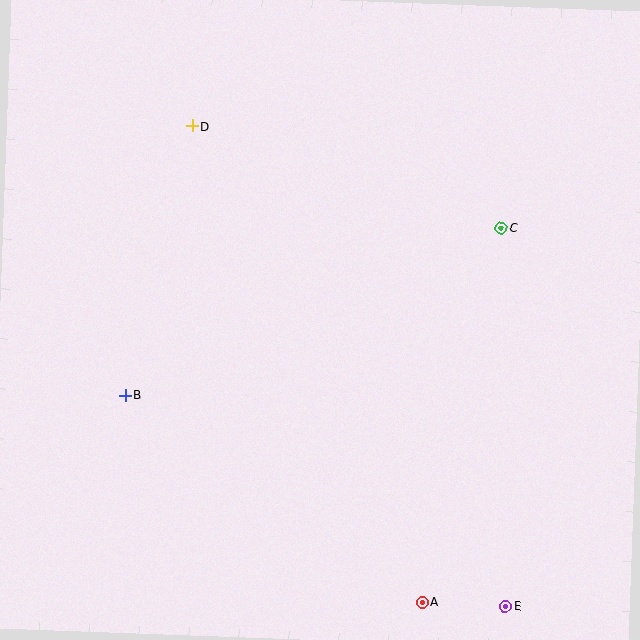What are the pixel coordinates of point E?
Point E is at (505, 606).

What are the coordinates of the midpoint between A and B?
The midpoint between A and B is at (274, 499).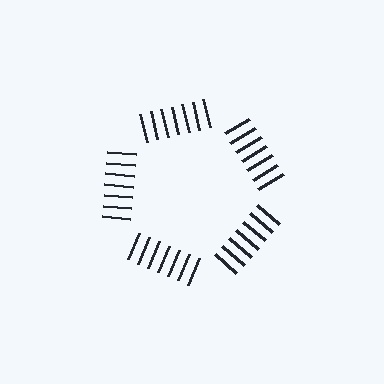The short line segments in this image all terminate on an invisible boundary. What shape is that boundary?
An illusory pentagon — the line segments terminate on its edges but no continuous stroke is drawn.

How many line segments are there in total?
35 — 7 along each of the 5 edges.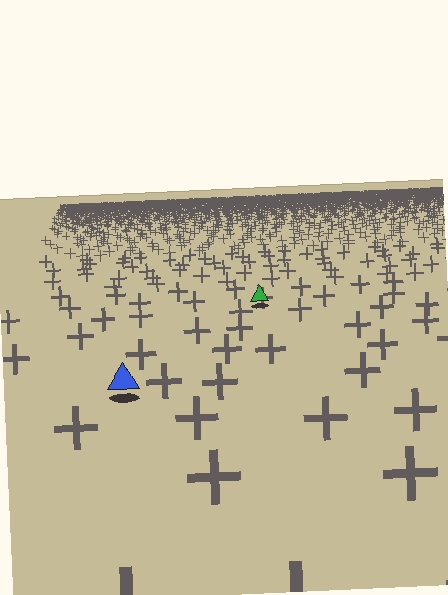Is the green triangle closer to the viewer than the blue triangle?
No. The blue triangle is closer — you can tell from the texture gradient: the ground texture is coarser near it.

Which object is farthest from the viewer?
The green triangle is farthest from the viewer. It appears smaller and the ground texture around it is denser.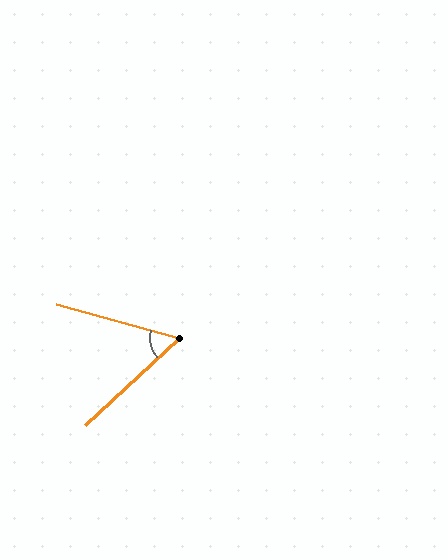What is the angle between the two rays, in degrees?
Approximately 58 degrees.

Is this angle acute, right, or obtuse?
It is acute.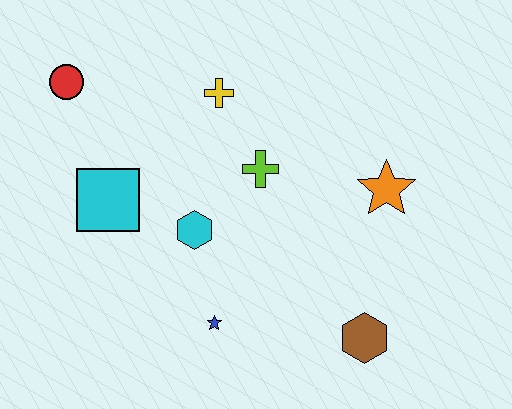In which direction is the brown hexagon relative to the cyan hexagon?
The brown hexagon is to the right of the cyan hexagon.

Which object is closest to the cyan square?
The cyan hexagon is closest to the cyan square.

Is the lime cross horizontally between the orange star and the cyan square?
Yes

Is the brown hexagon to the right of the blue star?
Yes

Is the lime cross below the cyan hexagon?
No